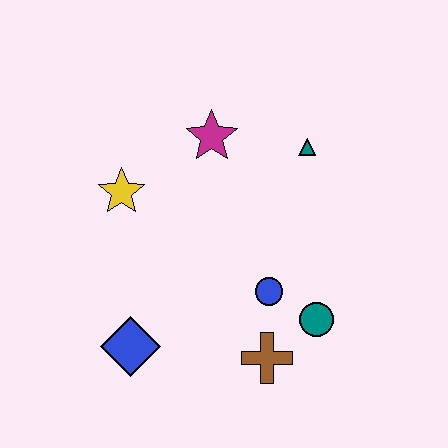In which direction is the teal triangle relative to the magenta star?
The teal triangle is to the right of the magenta star.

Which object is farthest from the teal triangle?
The blue diamond is farthest from the teal triangle.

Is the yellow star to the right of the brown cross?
No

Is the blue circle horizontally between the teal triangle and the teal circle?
No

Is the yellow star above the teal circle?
Yes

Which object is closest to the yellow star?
The magenta star is closest to the yellow star.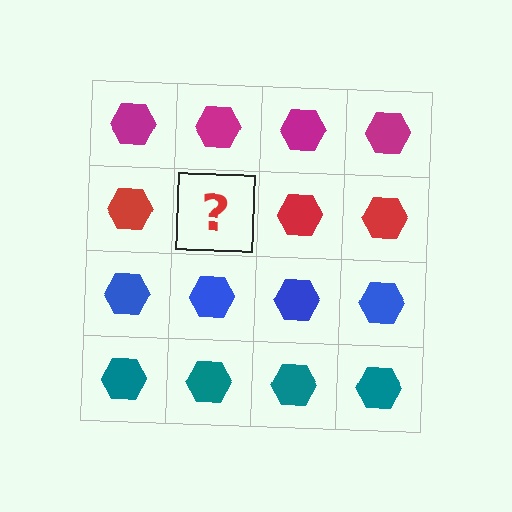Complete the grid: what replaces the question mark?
The question mark should be replaced with a red hexagon.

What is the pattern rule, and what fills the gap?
The rule is that each row has a consistent color. The gap should be filled with a red hexagon.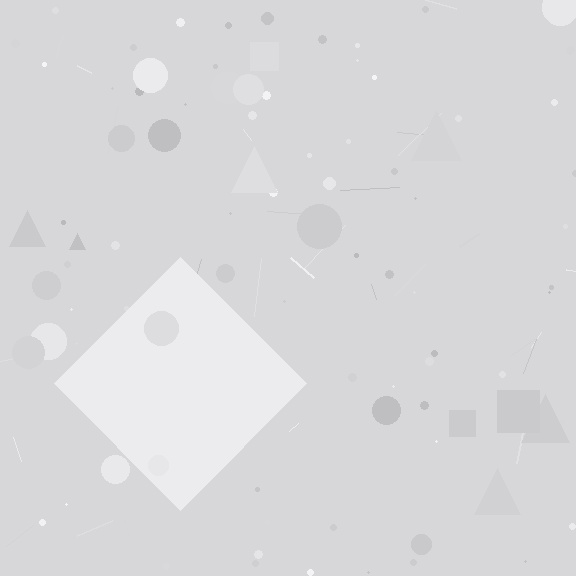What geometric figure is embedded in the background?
A diamond is embedded in the background.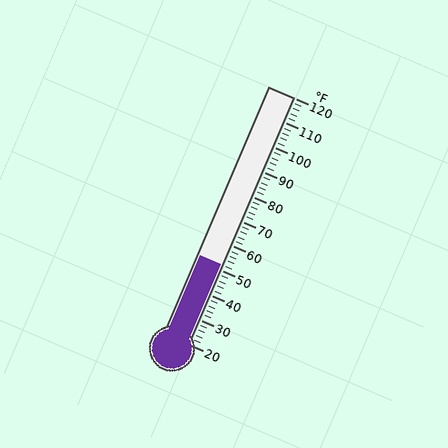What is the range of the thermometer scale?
The thermometer scale ranges from 20°F to 120°F.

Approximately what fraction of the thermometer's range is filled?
The thermometer is filled to approximately 30% of its range.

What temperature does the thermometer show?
The thermometer shows approximately 52°F.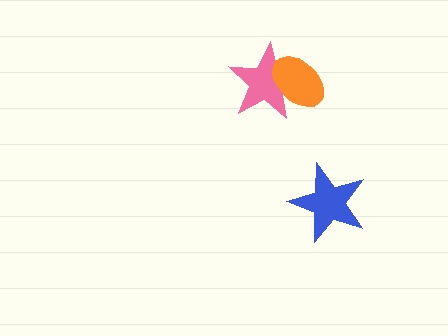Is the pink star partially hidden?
Yes, it is partially covered by another shape.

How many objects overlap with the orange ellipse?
1 object overlaps with the orange ellipse.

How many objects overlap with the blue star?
0 objects overlap with the blue star.